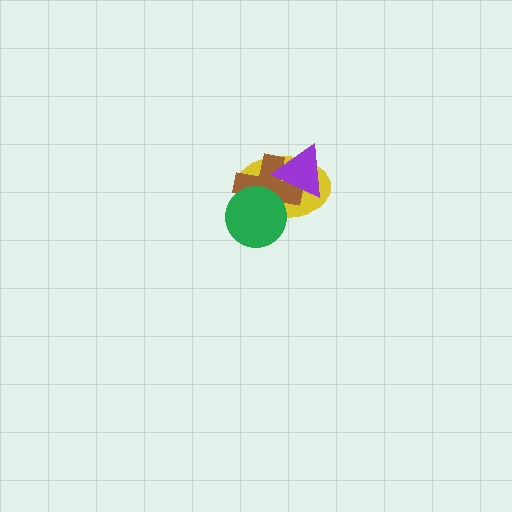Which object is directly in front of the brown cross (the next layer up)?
The purple triangle is directly in front of the brown cross.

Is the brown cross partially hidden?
Yes, it is partially covered by another shape.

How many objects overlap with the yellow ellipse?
3 objects overlap with the yellow ellipse.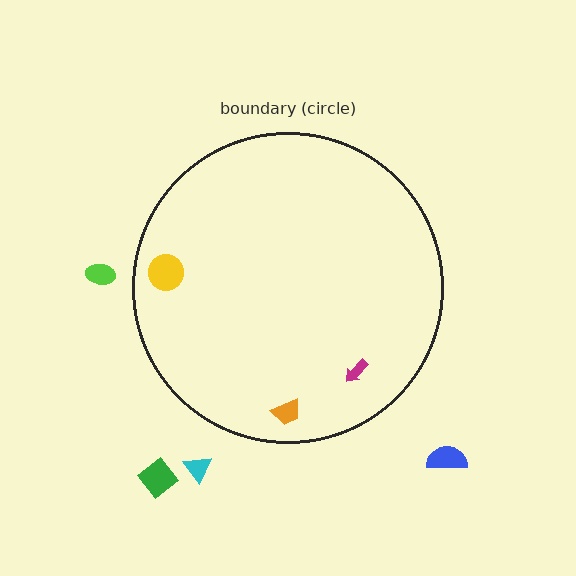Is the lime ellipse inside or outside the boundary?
Outside.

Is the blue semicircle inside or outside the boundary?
Outside.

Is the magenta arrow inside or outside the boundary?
Inside.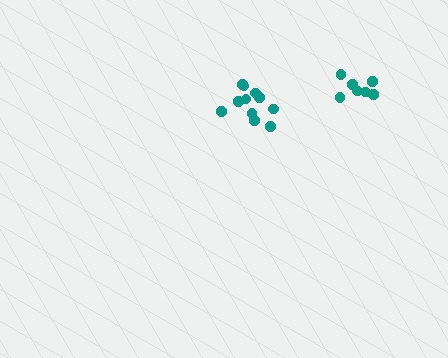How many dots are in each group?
Group 1: 11 dots, Group 2: 8 dots (19 total).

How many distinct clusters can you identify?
There are 2 distinct clusters.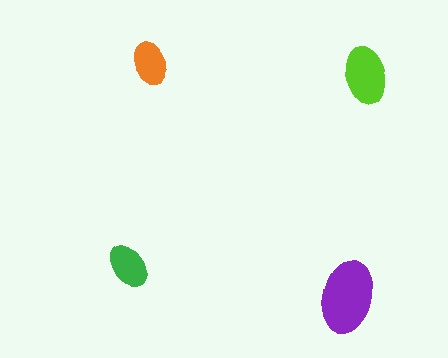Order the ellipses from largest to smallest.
the purple one, the lime one, the green one, the orange one.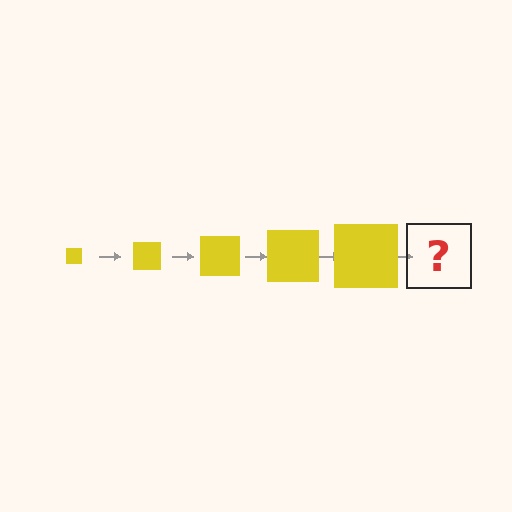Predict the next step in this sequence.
The next step is a yellow square, larger than the previous one.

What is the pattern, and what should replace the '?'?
The pattern is that the square gets progressively larger each step. The '?' should be a yellow square, larger than the previous one.